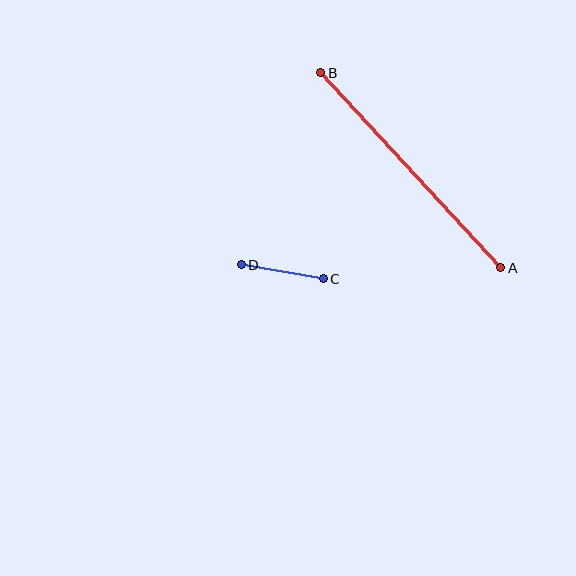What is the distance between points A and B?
The distance is approximately 266 pixels.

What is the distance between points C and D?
The distance is approximately 83 pixels.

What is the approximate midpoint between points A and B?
The midpoint is at approximately (411, 170) pixels.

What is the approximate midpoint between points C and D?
The midpoint is at approximately (282, 272) pixels.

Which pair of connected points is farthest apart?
Points A and B are farthest apart.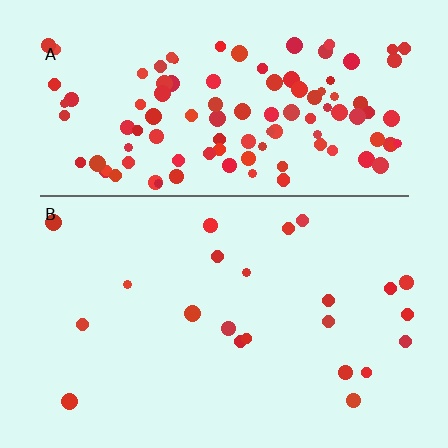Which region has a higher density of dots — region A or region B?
A (the top).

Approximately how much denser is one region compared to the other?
Approximately 5.2× — region A over region B.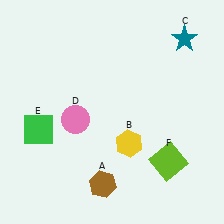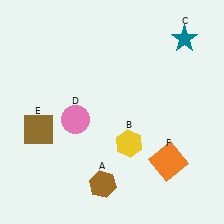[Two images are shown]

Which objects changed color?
E changed from green to brown. F changed from lime to orange.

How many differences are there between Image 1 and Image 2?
There are 2 differences between the two images.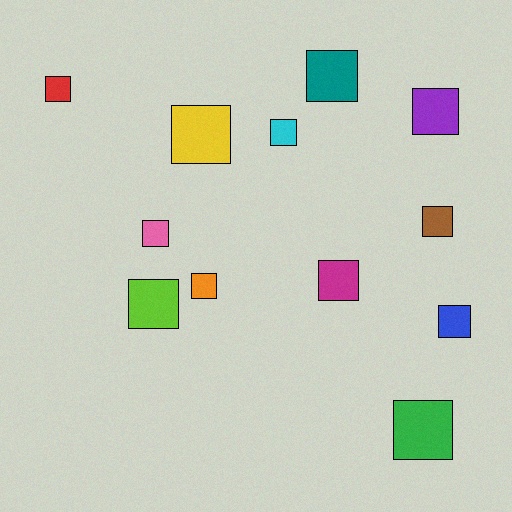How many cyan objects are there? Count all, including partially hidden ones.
There is 1 cyan object.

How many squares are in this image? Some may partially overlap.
There are 12 squares.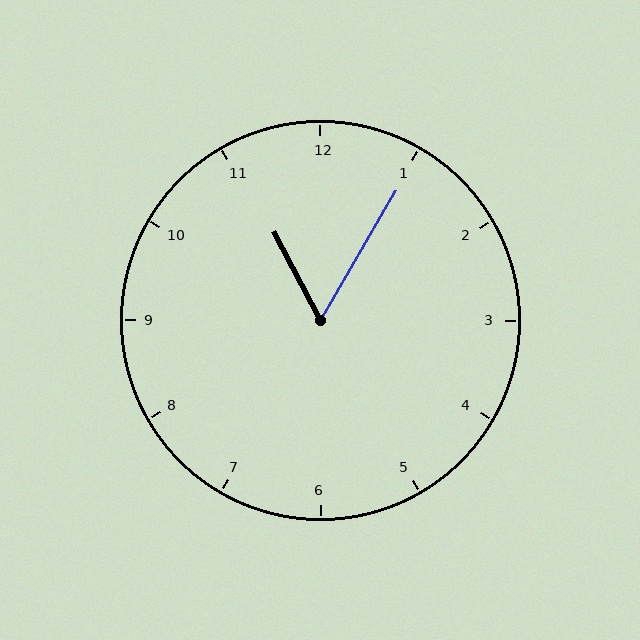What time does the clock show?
11:05.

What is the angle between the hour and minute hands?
Approximately 58 degrees.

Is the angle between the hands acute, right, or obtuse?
It is acute.